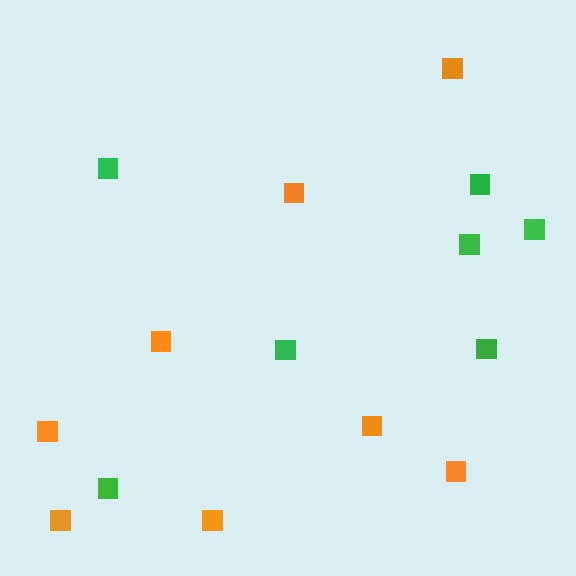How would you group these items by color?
There are 2 groups: one group of orange squares (8) and one group of green squares (7).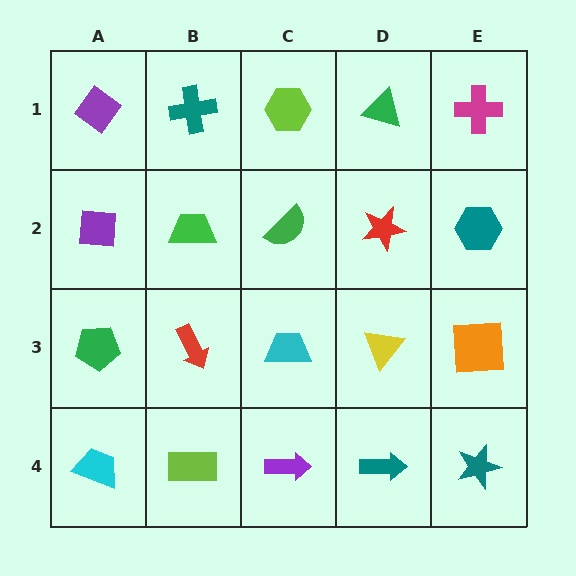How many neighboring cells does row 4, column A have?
2.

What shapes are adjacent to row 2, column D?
A green triangle (row 1, column D), a yellow triangle (row 3, column D), a green semicircle (row 2, column C), a teal hexagon (row 2, column E).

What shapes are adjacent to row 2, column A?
A purple diamond (row 1, column A), a green pentagon (row 3, column A), a green trapezoid (row 2, column B).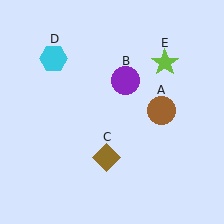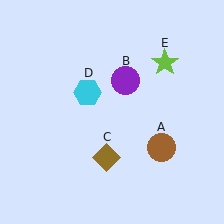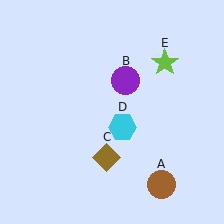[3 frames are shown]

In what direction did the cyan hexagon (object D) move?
The cyan hexagon (object D) moved down and to the right.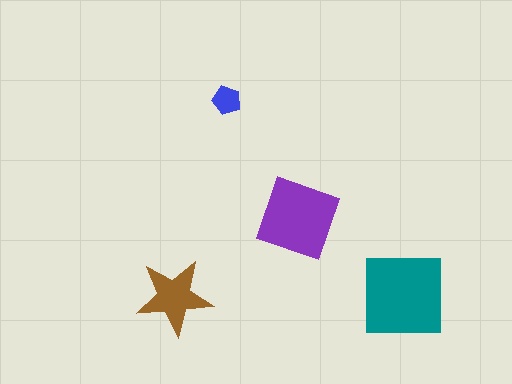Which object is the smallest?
The blue pentagon.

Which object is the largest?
The teal square.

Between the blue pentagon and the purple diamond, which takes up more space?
The purple diamond.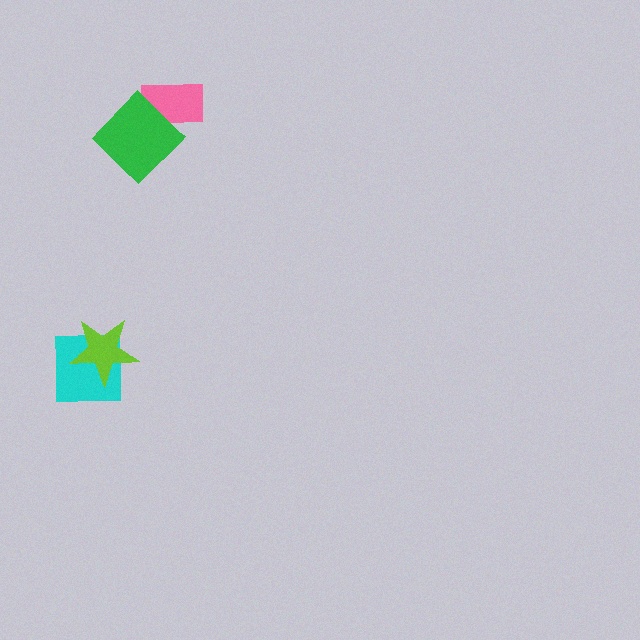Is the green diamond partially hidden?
No, no other shape covers it.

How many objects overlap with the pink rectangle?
1 object overlaps with the pink rectangle.